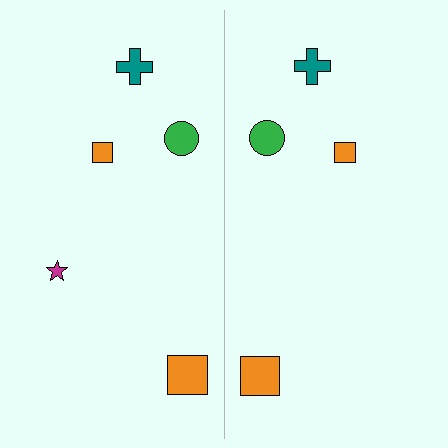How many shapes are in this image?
There are 9 shapes in this image.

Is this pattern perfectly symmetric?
No, the pattern is not perfectly symmetric. A magenta star is missing from the right side.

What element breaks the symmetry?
A magenta star is missing from the right side.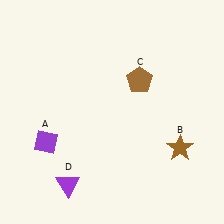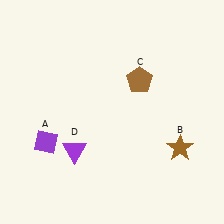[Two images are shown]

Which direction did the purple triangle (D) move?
The purple triangle (D) moved up.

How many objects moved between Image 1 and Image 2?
1 object moved between the two images.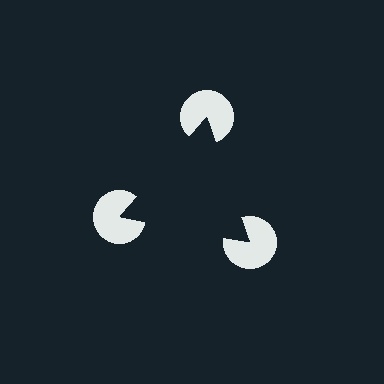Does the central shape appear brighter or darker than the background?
It typically appears slightly darker than the background, even though no actual brightness change is drawn.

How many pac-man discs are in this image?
There are 3 — one at each vertex of the illusory triangle.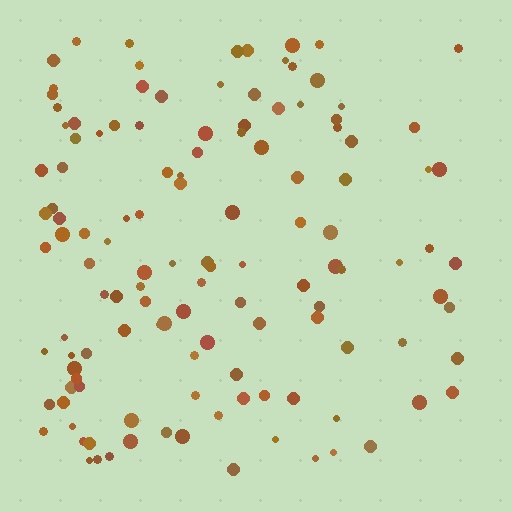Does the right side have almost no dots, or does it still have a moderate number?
Still a moderate number, just noticeably fewer than the left.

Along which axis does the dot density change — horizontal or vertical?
Horizontal.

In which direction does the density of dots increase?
From right to left, with the left side densest.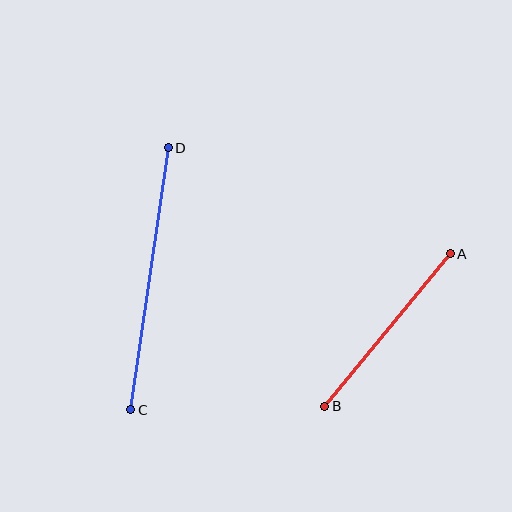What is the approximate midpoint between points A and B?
The midpoint is at approximately (388, 330) pixels.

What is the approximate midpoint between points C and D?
The midpoint is at approximately (149, 279) pixels.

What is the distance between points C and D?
The distance is approximately 265 pixels.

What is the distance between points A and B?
The distance is approximately 197 pixels.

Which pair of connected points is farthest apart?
Points C and D are farthest apart.